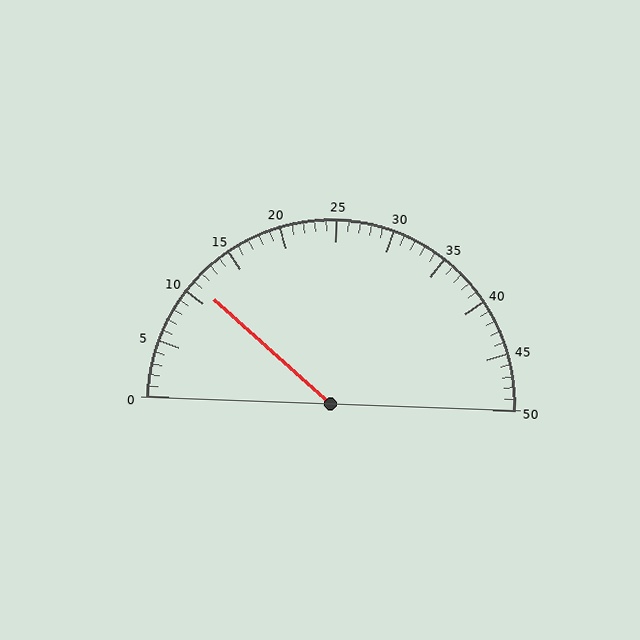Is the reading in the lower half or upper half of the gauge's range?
The reading is in the lower half of the range (0 to 50).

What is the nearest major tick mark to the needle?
The nearest major tick mark is 10.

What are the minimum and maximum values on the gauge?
The gauge ranges from 0 to 50.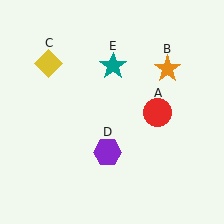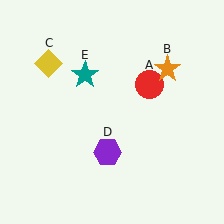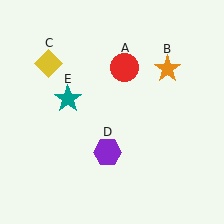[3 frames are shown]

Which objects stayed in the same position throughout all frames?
Orange star (object B) and yellow diamond (object C) and purple hexagon (object D) remained stationary.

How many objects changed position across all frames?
2 objects changed position: red circle (object A), teal star (object E).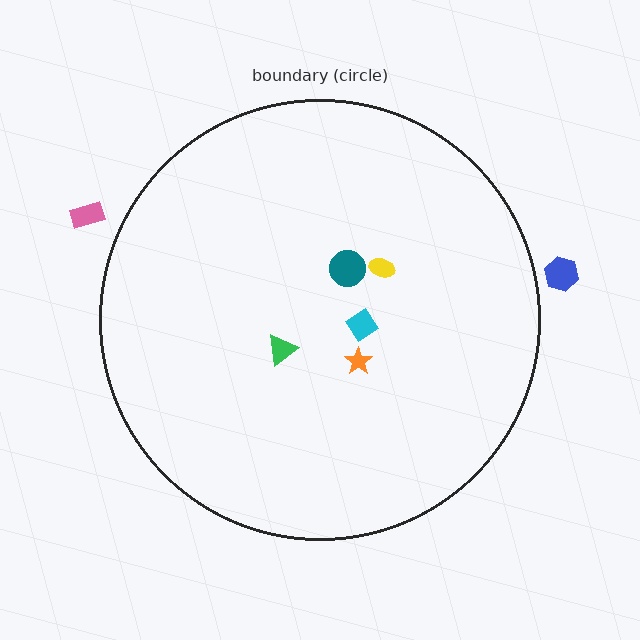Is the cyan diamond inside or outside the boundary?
Inside.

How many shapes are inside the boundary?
5 inside, 2 outside.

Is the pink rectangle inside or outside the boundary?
Outside.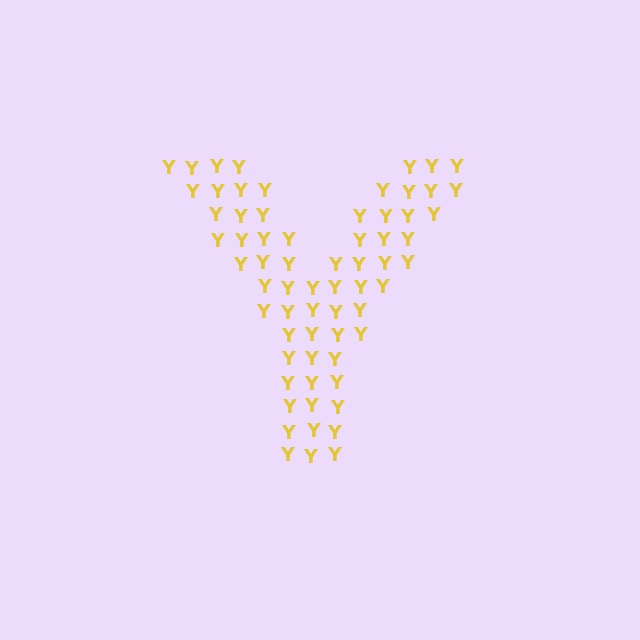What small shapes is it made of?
It is made of small letter Y's.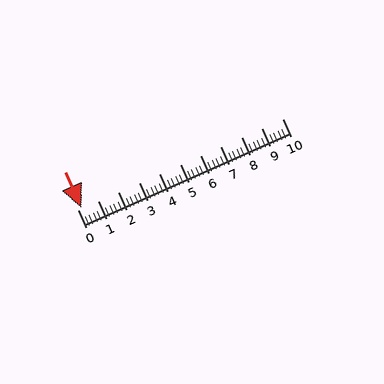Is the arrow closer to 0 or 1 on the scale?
The arrow is closer to 0.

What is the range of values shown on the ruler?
The ruler shows values from 0 to 10.